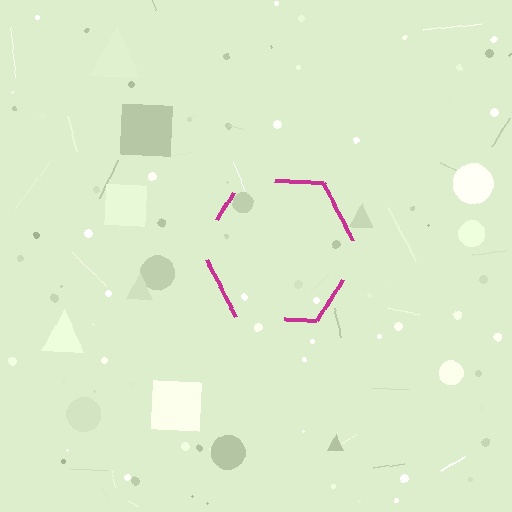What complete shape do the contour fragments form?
The contour fragments form a hexagon.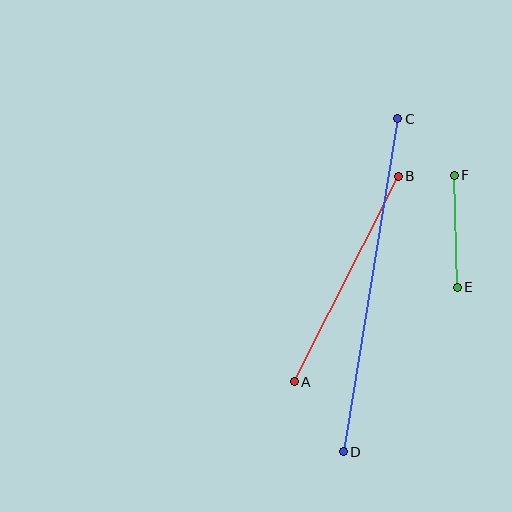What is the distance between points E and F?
The distance is approximately 112 pixels.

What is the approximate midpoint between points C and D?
The midpoint is at approximately (370, 285) pixels.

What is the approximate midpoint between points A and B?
The midpoint is at approximately (346, 279) pixels.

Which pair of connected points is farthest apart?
Points C and D are farthest apart.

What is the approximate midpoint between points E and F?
The midpoint is at approximately (456, 231) pixels.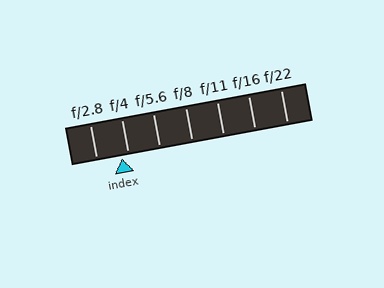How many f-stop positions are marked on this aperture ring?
There are 7 f-stop positions marked.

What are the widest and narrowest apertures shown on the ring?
The widest aperture shown is f/2.8 and the narrowest is f/22.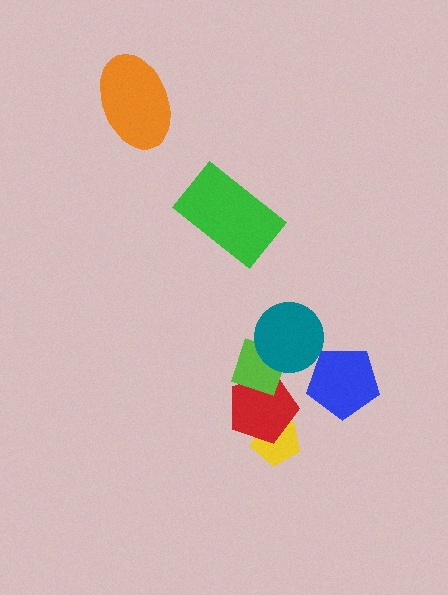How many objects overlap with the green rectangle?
0 objects overlap with the green rectangle.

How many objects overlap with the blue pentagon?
0 objects overlap with the blue pentagon.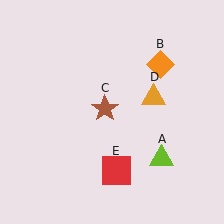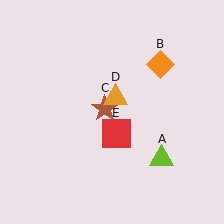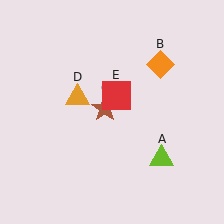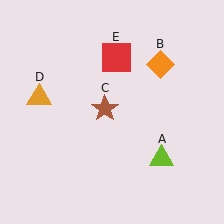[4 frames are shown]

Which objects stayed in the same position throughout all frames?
Lime triangle (object A) and orange diamond (object B) and brown star (object C) remained stationary.